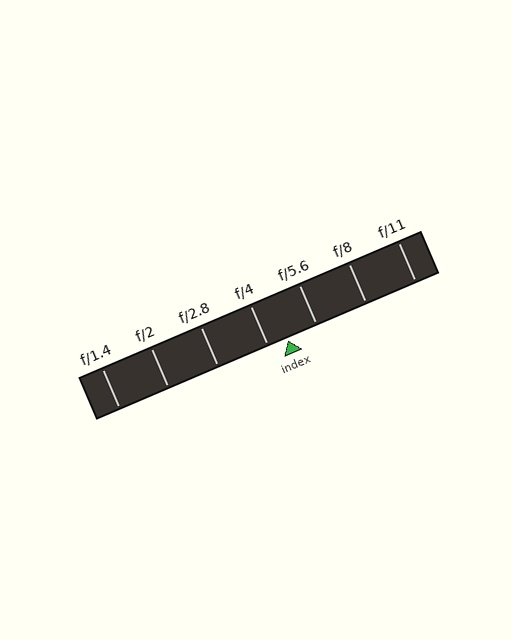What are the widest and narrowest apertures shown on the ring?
The widest aperture shown is f/1.4 and the narrowest is f/11.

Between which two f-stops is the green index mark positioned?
The index mark is between f/4 and f/5.6.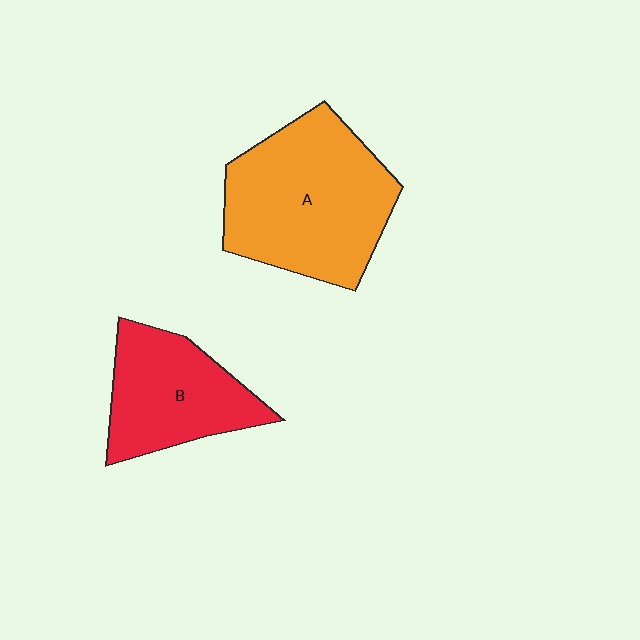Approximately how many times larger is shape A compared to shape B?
Approximately 1.5 times.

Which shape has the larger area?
Shape A (orange).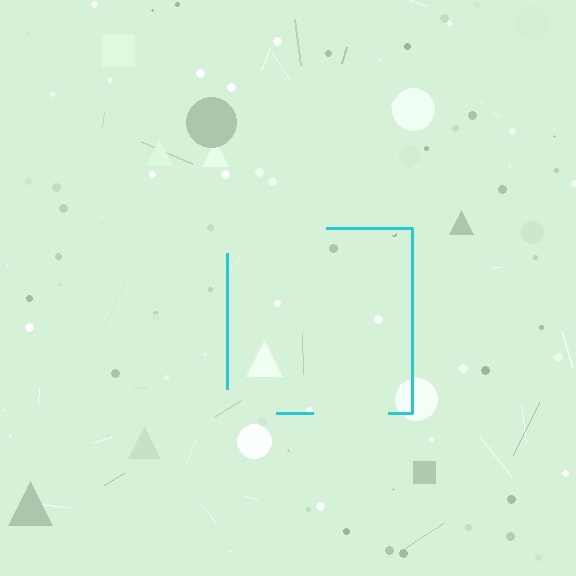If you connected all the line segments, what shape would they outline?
They would outline a square.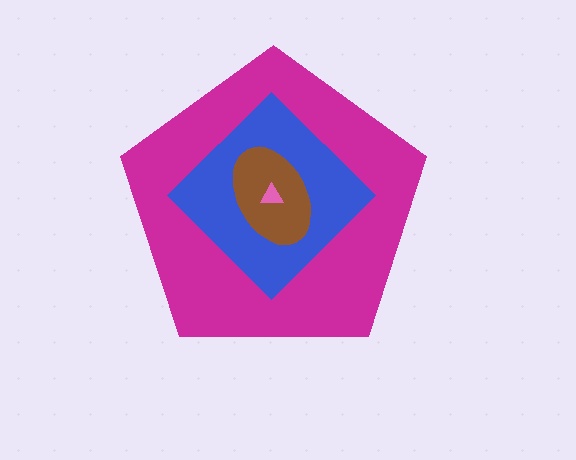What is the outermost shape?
The magenta pentagon.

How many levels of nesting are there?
4.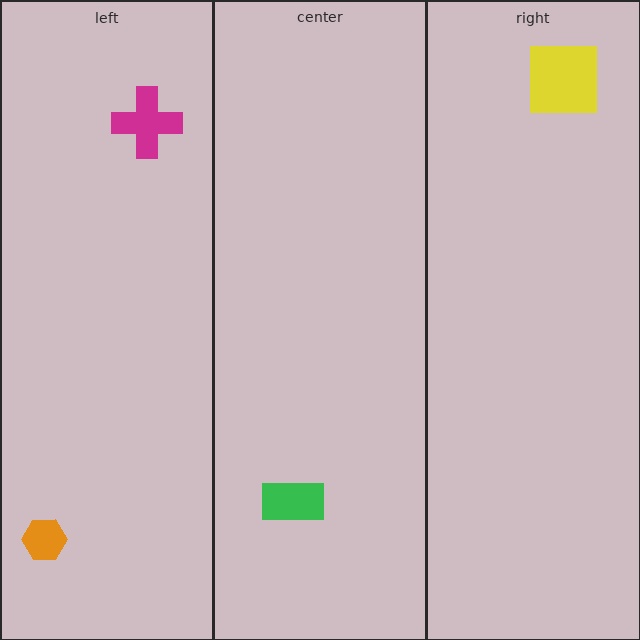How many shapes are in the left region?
2.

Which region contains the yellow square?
The right region.